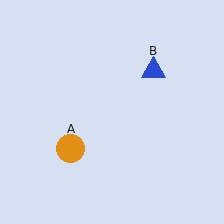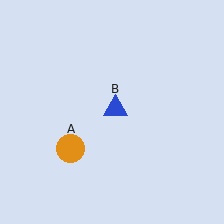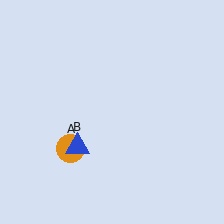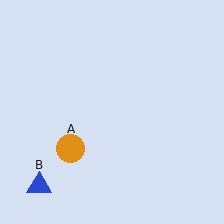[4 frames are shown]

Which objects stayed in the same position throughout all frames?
Orange circle (object A) remained stationary.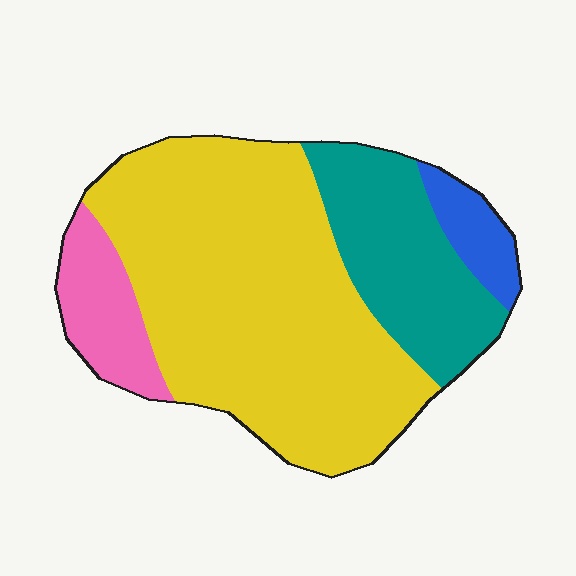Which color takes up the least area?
Blue, at roughly 5%.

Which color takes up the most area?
Yellow, at roughly 60%.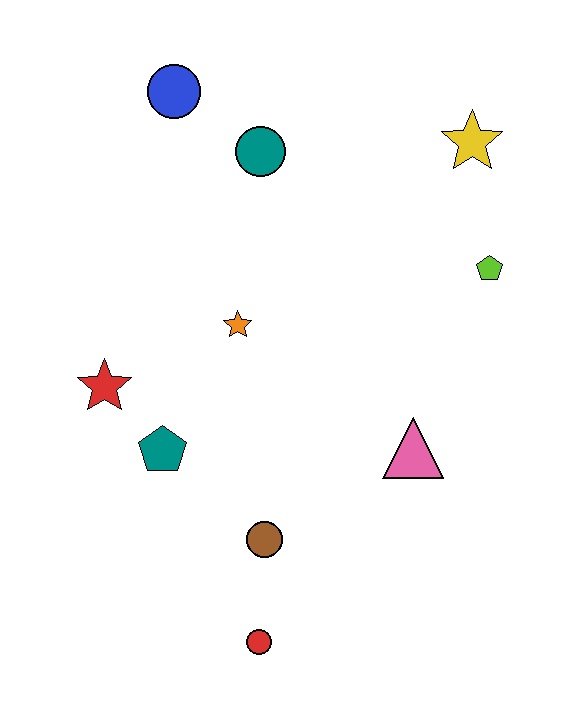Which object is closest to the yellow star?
The lime pentagon is closest to the yellow star.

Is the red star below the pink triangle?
No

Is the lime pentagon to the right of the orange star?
Yes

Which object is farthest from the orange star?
The red circle is farthest from the orange star.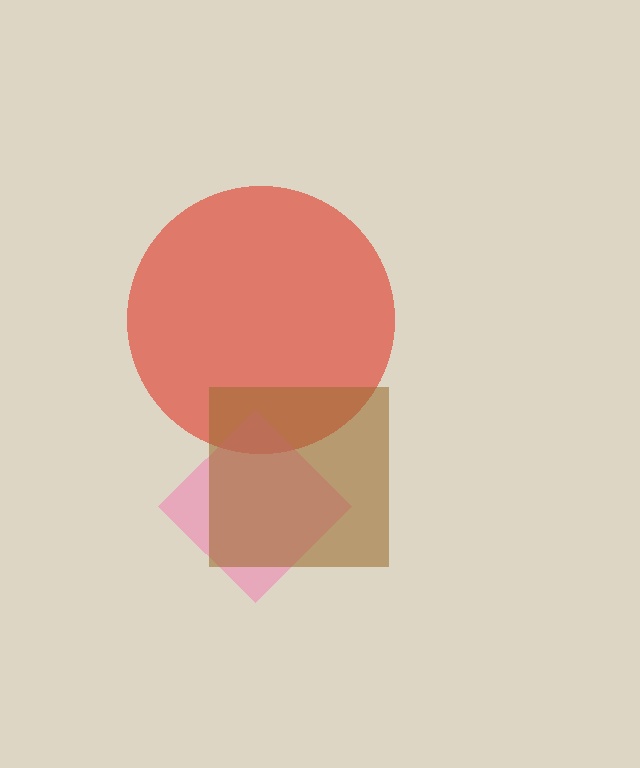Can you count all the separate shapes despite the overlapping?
Yes, there are 3 separate shapes.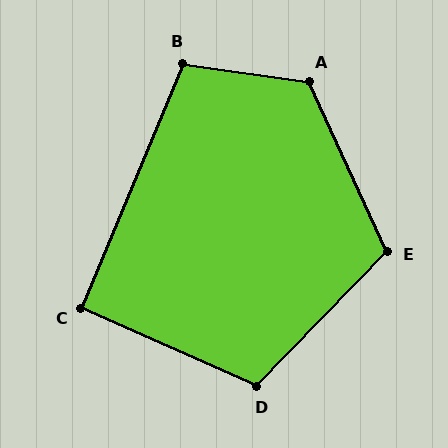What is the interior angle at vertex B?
Approximately 104 degrees (obtuse).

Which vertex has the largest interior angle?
A, at approximately 123 degrees.